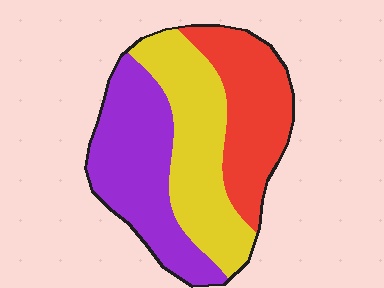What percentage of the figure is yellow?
Yellow takes up about one third (1/3) of the figure.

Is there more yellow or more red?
Yellow.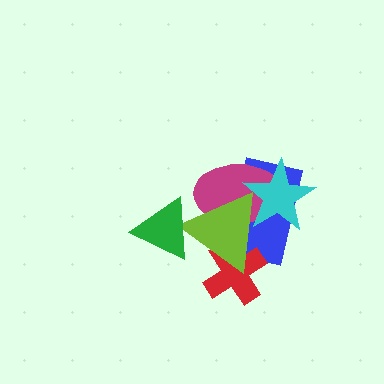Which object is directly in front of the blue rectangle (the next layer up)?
The magenta ellipse is directly in front of the blue rectangle.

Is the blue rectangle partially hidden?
Yes, it is partially covered by another shape.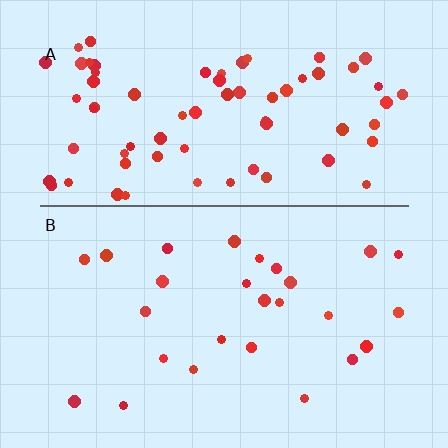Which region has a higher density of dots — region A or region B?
A (the top).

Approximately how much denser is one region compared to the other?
Approximately 2.7× — region A over region B.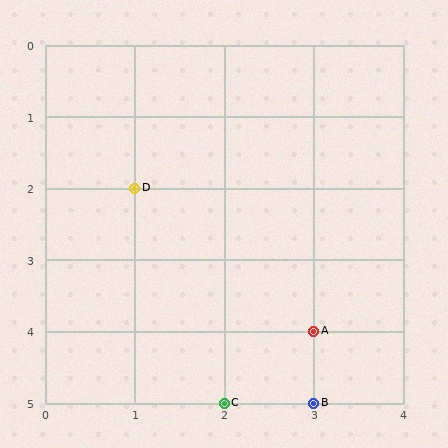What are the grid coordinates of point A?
Point A is at grid coordinates (3, 4).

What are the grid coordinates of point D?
Point D is at grid coordinates (1, 2).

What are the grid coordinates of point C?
Point C is at grid coordinates (2, 5).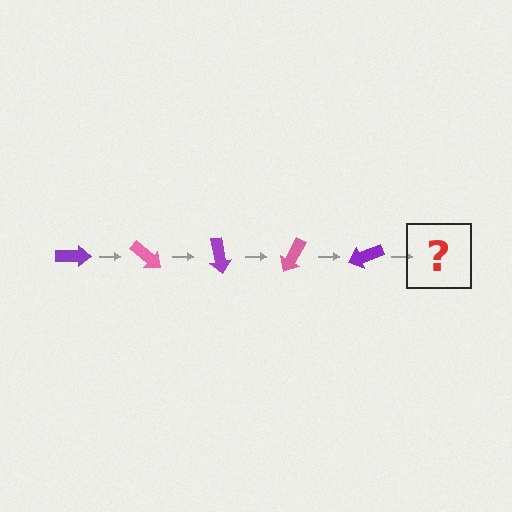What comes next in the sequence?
The next element should be a pink arrow, rotated 200 degrees from the start.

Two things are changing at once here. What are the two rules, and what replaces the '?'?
The two rules are that it rotates 40 degrees each step and the color cycles through purple and pink. The '?' should be a pink arrow, rotated 200 degrees from the start.